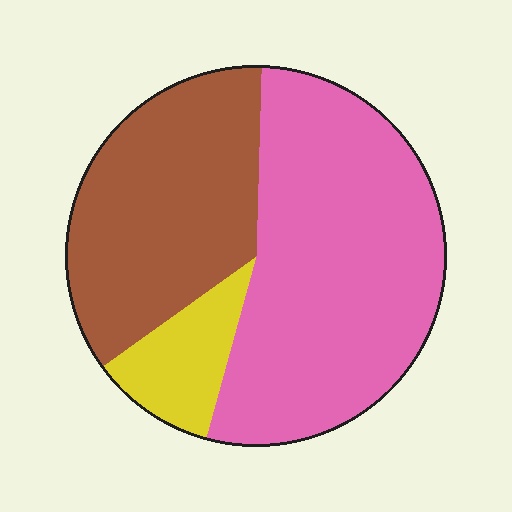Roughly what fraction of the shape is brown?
Brown takes up between a quarter and a half of the shape.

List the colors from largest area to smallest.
From largest to smallest: pink, brown, yellow.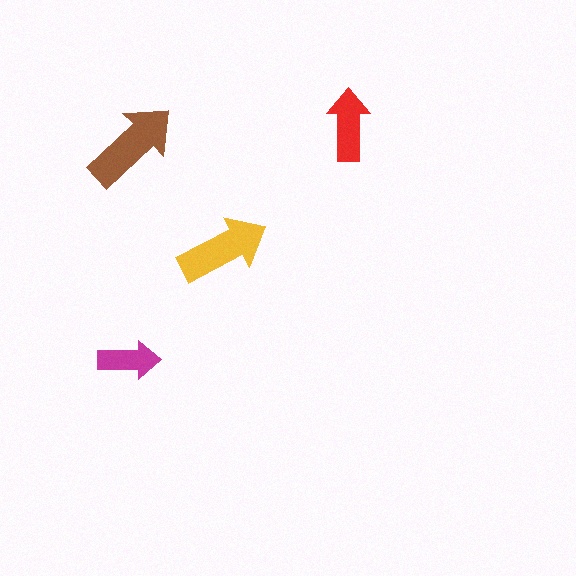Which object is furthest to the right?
The red arrow is rightmost.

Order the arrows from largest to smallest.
the brown one, the yellow one, the red one, the magenta one.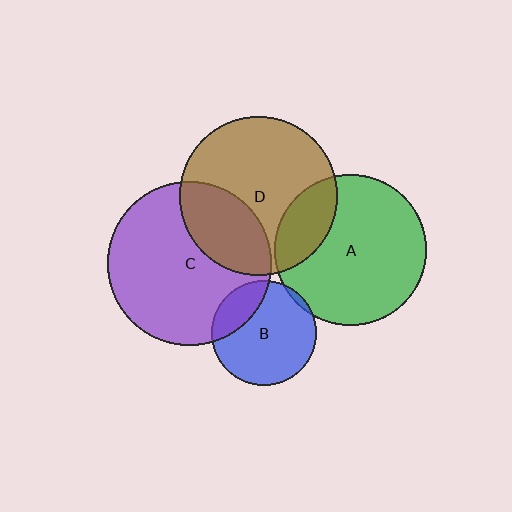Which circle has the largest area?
Circle C (purple).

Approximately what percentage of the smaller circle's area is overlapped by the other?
Approximately 5%.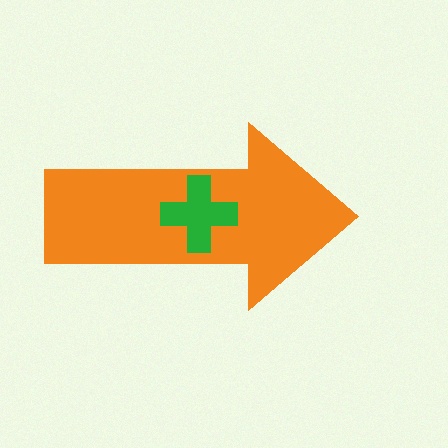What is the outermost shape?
The orange arrow.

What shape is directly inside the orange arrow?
The green cross.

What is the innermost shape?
The green cross.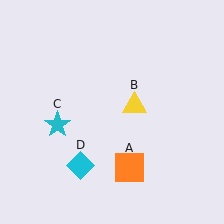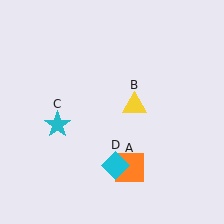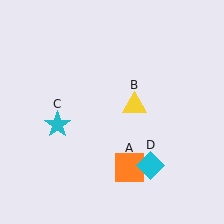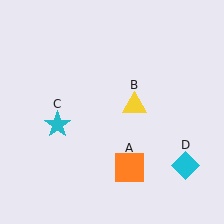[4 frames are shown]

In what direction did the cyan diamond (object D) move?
The cyan diamond (object D) moved right.